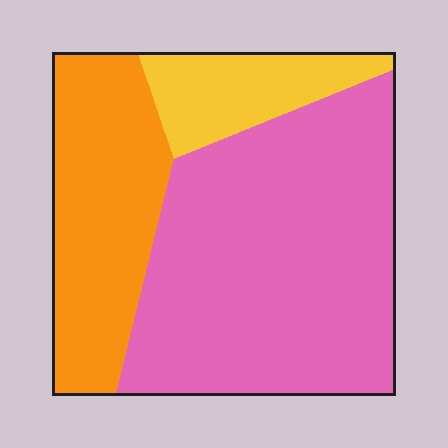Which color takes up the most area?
Pink, at roughly 60%.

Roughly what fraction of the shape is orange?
Orange takes up about one quarter (1/4) of the shape.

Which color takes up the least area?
Yellow, at roughly 15%.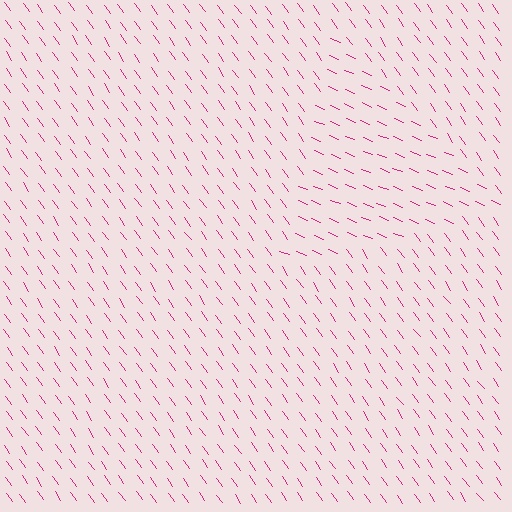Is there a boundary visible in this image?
Yes, there is a texture boundary formed by a change in line orientation.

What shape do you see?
I see a triangle.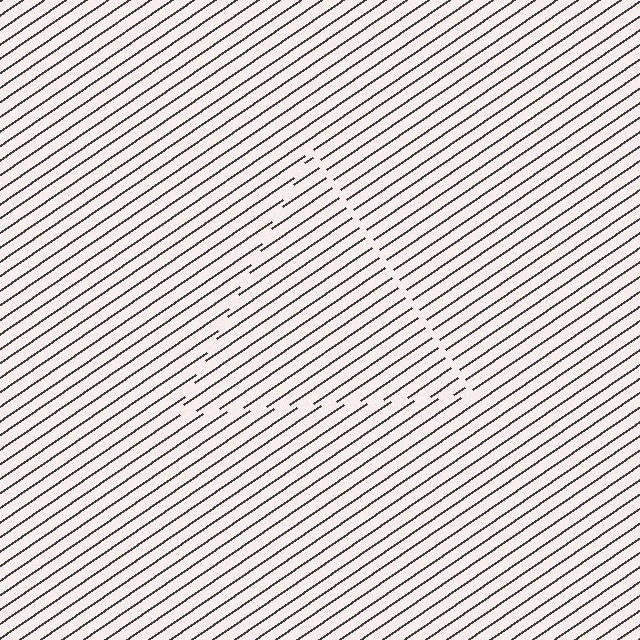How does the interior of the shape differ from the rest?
The interior of the shape contains the same grating, shifted by half a period — the contour is defined by the phase discontinuity where line-ends from the inner and outer gratings abut.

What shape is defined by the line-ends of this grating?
An illusory triangle. The interior of the shape contains the same grating, shifted by half a period — the contour is defined by the phase discontinuity where line-ends from the inner and outer gratings abut.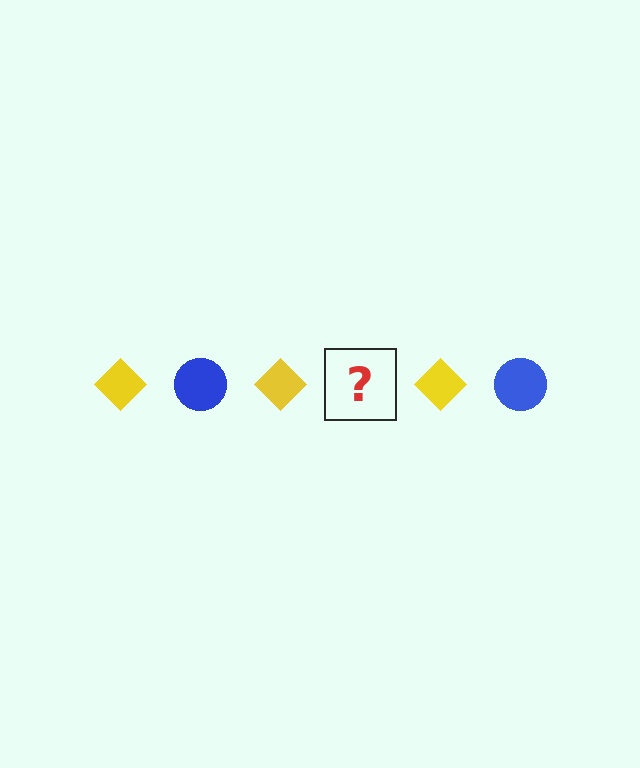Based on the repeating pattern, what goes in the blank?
The blank should be a blue circle.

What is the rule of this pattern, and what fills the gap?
The rule is that the pattern alternates between yellow diamond and blue circle. The gap should be filled with a blue circle.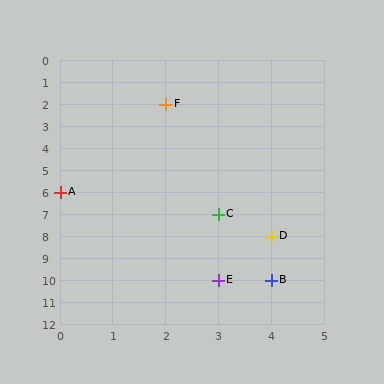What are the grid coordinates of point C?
Point C is at grid coordinates (3, 7).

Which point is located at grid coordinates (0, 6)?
Point A is at (0, 6).